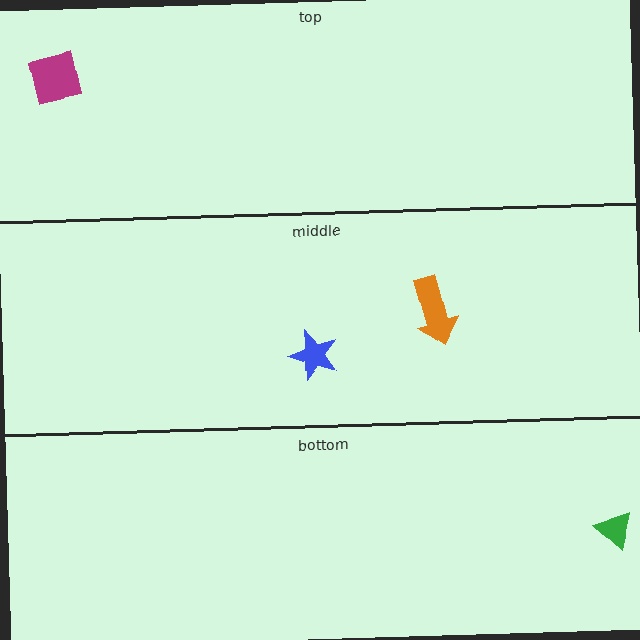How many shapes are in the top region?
1.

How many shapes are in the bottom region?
1.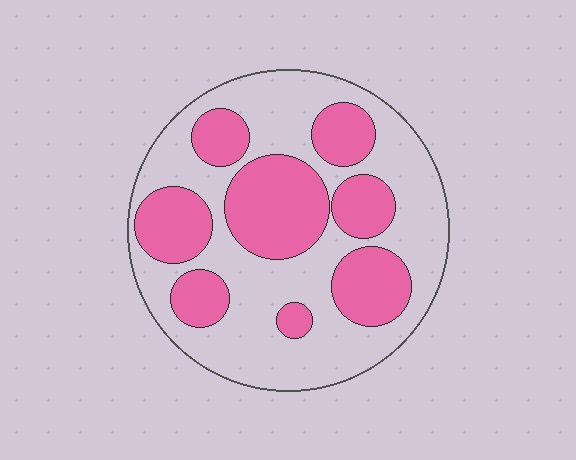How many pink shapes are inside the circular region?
8.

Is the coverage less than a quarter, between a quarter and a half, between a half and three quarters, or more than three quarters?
Between a quarter and a half.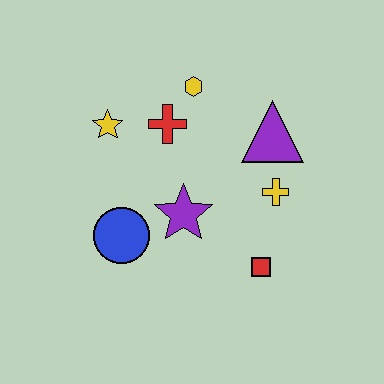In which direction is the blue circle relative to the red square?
The blue circle is to the left of the red square.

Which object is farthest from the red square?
The yellow star is farthest from the red square.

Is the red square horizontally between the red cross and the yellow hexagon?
No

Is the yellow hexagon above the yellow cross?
Yes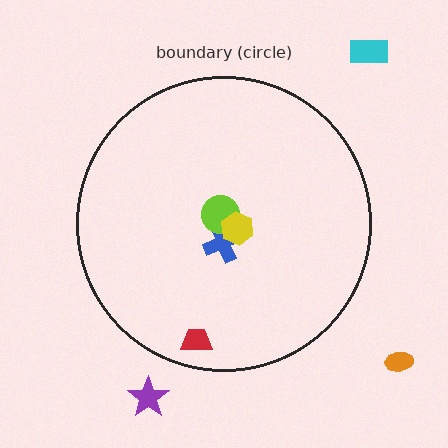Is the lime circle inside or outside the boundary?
Inside.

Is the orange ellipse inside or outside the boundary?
Outside.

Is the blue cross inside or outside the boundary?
Inside.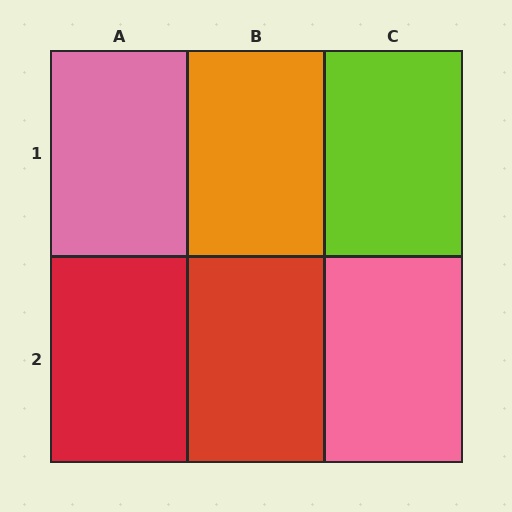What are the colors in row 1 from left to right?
Pink, orange, lime.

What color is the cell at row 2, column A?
Red.